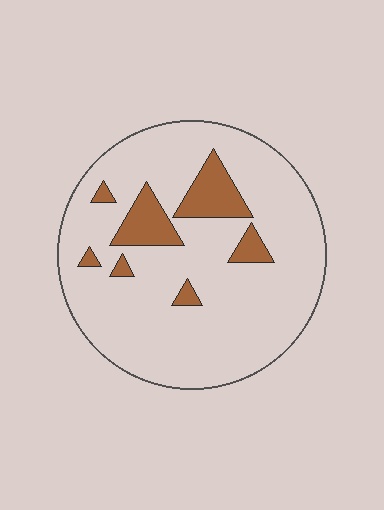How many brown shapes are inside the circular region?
7.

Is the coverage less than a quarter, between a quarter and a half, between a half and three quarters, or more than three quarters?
Less than a quarter.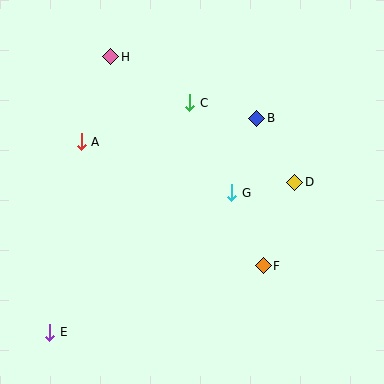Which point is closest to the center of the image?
Point G at (232, 193) is closest to the center.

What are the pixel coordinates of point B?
Point B is at (257, 118).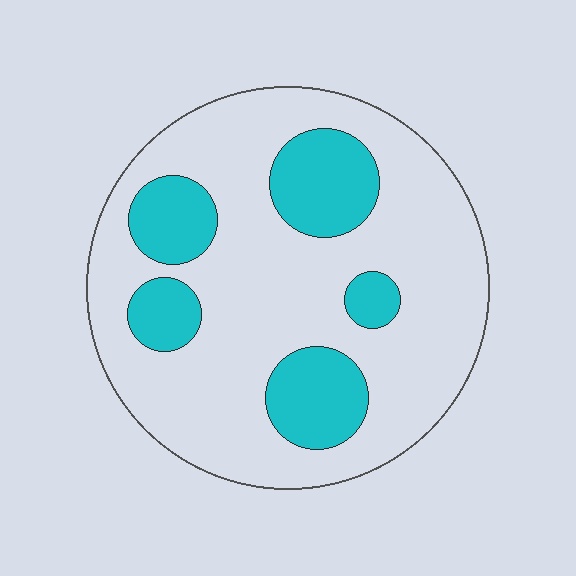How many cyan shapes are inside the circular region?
5.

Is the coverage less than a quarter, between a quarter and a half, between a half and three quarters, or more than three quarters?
Less than a quarter.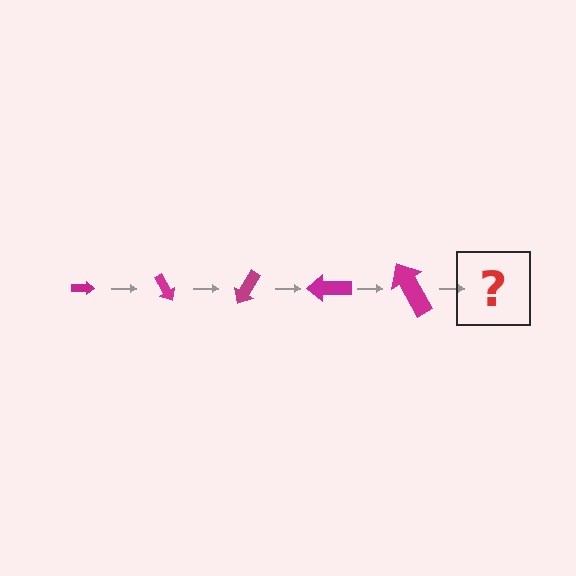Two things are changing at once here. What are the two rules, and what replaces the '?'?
The two rules are that the arrow grows larger each step and it rotates 60 degrees each step. The '?' should be an arrow, larger than the previous one and rotated 300 degrees from the start.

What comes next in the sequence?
The next element should be an arrow, larger than the previous one and rotated 300 degrees from the start.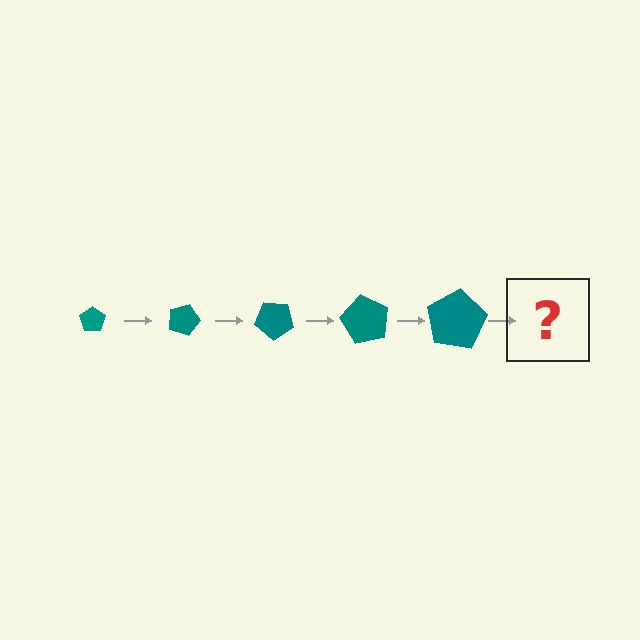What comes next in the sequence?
The next element should be a pentagon, larger than the previous one and rotated 100 degrees from the start.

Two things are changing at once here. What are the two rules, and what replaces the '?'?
The two rules are that the pentagon grows larger each step and it rotates 20 degrees each step. The '?' should be a pentagon, larger than the previous one and rotated 100 degrees from the start.